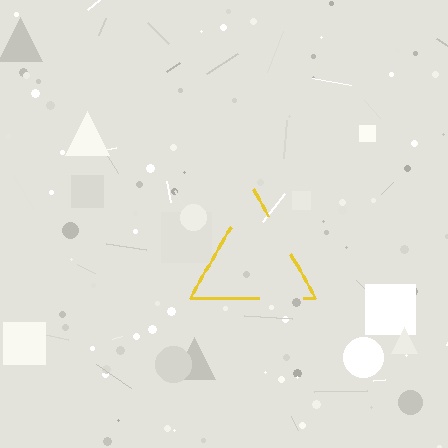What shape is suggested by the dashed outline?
The dashed outline suggests a triangle.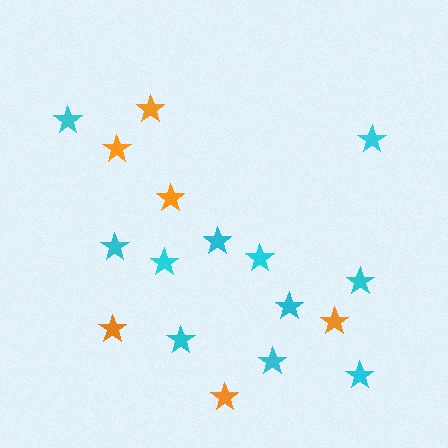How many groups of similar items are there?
There are 2 groups: one group of orange stars (6) and one group of cyan stars (11).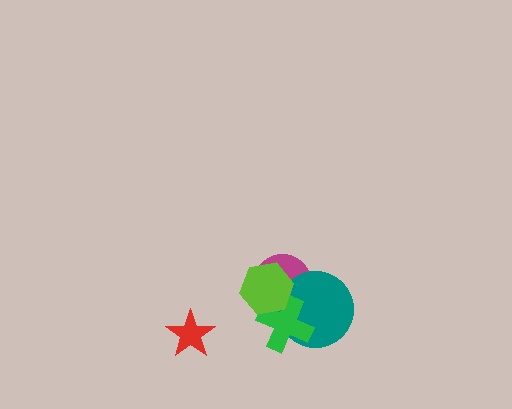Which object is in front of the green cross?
The lime hexagon is in front of the green cross.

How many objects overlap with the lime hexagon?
3 objects overlap with the lime hexagon.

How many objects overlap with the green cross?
3 objects overlap with the green cross.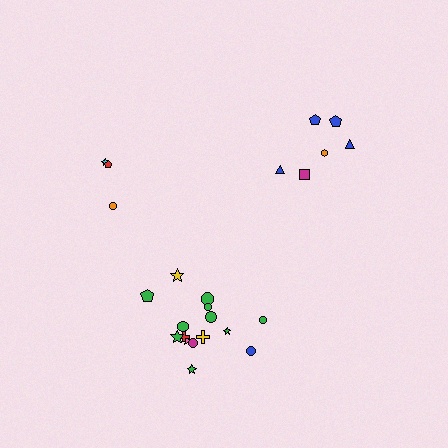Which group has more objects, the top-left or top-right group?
The top-right group.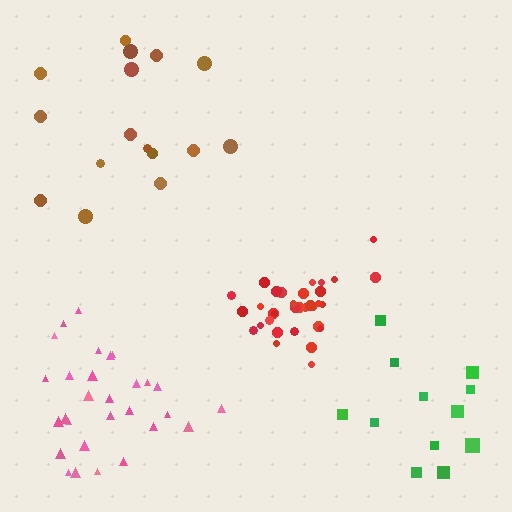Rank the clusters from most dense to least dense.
red, pink, brown, green.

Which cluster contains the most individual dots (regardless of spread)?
Red (33).